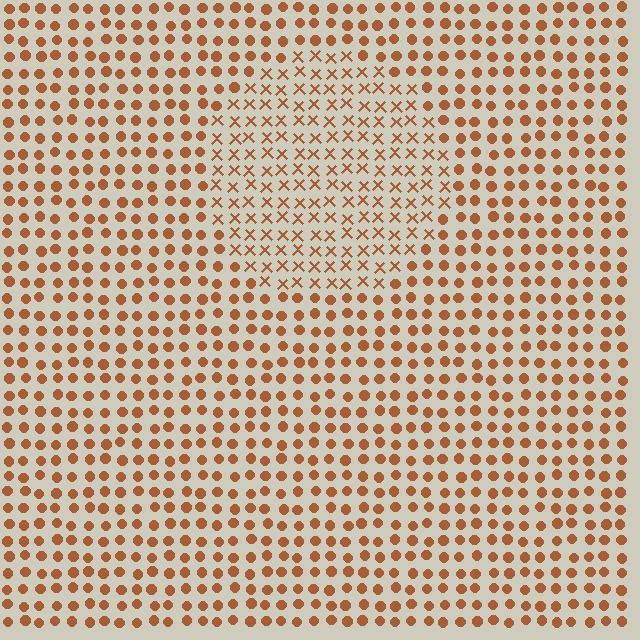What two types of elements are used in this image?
The image uses X marks inside the circle region and circles outside it.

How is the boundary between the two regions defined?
The boundary is defined by a change in element shape: X marks inside vs. circles outside. All elements share the same color and spacing.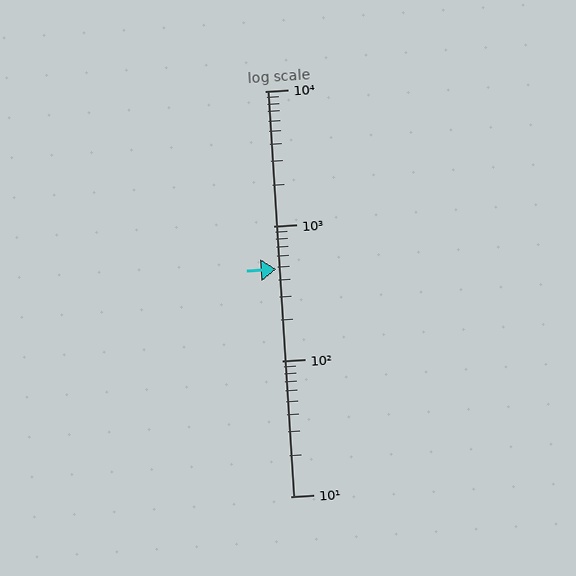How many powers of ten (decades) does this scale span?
The scale spans 3 decades, from 10 to 10000.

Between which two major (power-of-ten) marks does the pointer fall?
The pointer is between 100 and 1000.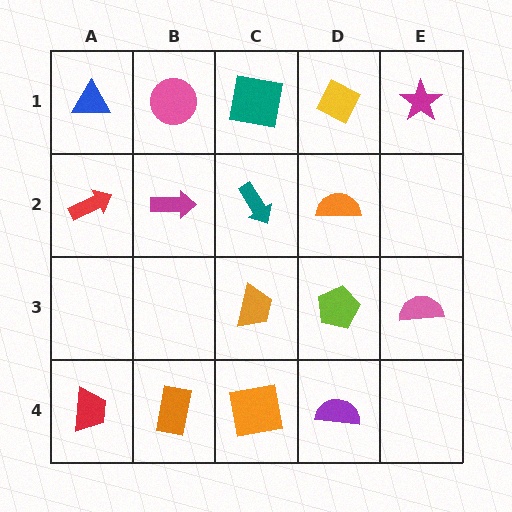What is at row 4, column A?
A red trapezoid.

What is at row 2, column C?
A teal arrow.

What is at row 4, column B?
An orange rectangle.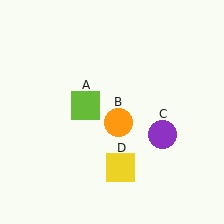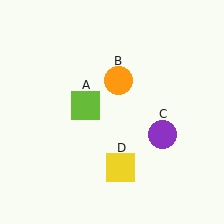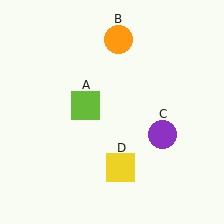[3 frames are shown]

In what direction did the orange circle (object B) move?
The orange circle (object B) moved up.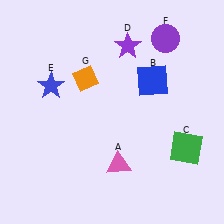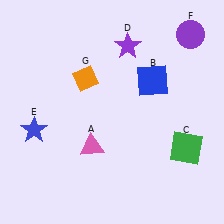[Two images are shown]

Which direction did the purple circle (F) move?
The purple circle (F) moved right.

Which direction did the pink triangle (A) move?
The pink triangle (A) moved left.